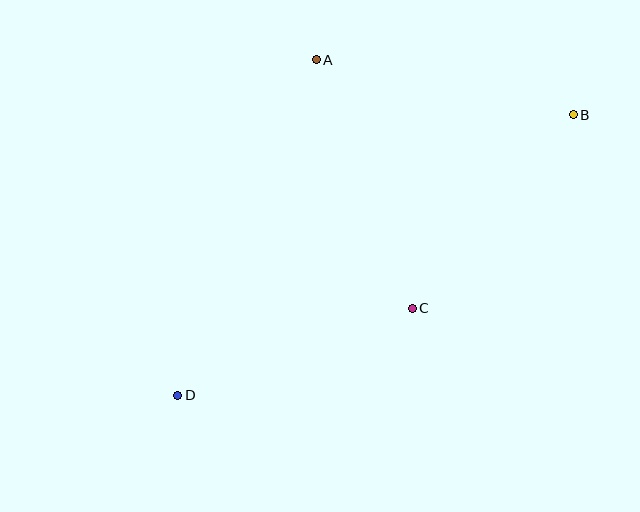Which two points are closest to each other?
Points C and D are closest to each other.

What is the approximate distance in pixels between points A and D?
The distance between A and D is approximately 363 pixels.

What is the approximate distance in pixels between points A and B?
The distance between A and B is approximately 263 pixels.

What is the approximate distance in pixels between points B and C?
The distance between B and C is approximately 252 pixels.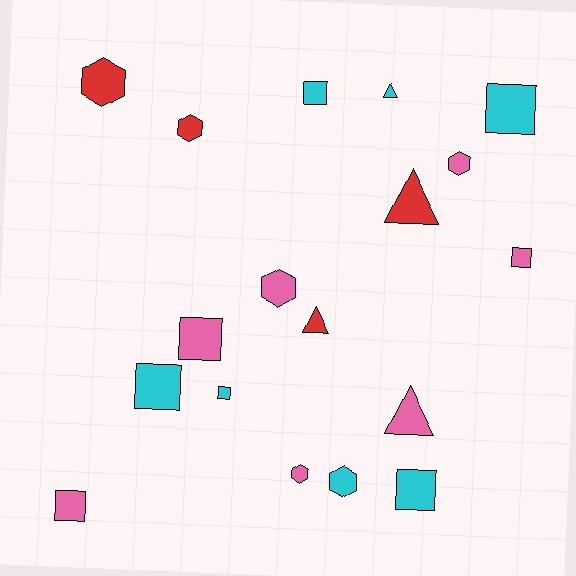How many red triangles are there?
There are 2 red triangles.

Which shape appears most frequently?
Square, with 8 objects.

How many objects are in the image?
There are 18 objects.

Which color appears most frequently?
Pink, with 7 objects.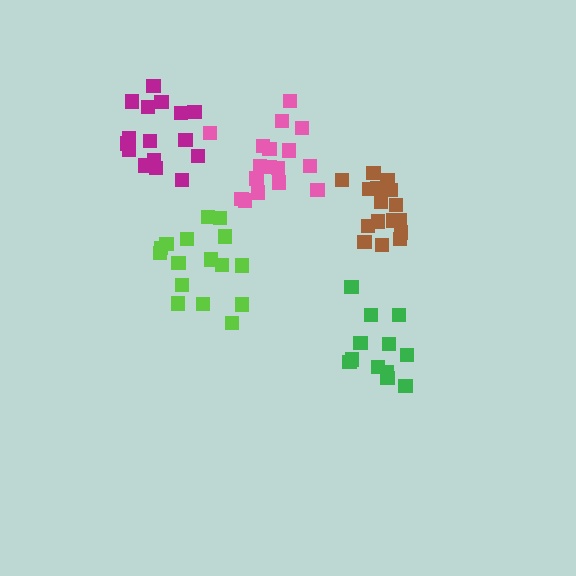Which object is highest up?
The magenta cluster is topmost.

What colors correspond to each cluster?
The clusters are colored: pink, green, magenta, lime, brown.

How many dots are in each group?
Group 1: 17 dots, Group 2: 12 dots, Group 3: 16 dots, Group 4: 16 dots, Group 5: 16 dots (77 total).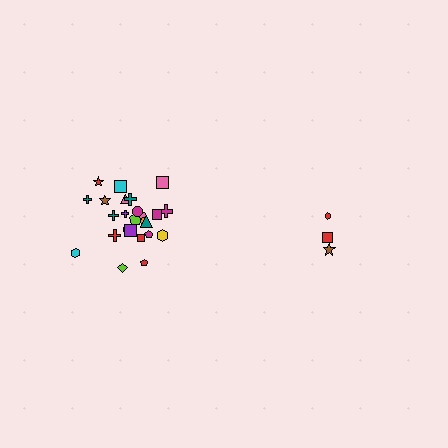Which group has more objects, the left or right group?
The left group.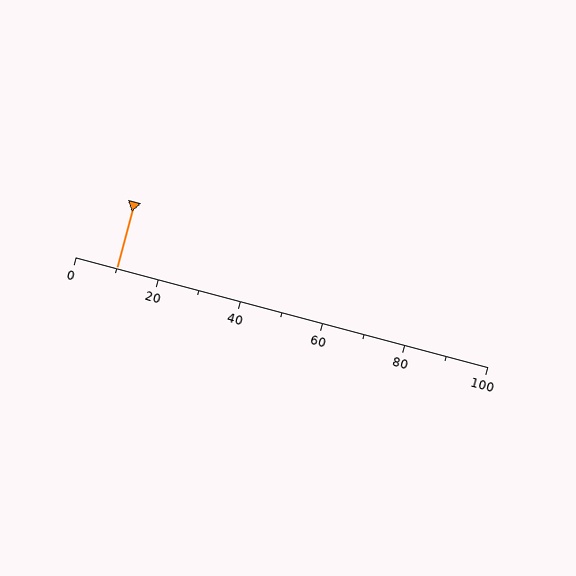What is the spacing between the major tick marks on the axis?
The major ticks are spaced 20 apart.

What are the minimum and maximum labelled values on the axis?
The axis runs from 0 to 100.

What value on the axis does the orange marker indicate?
The marker indicates approximately 10.